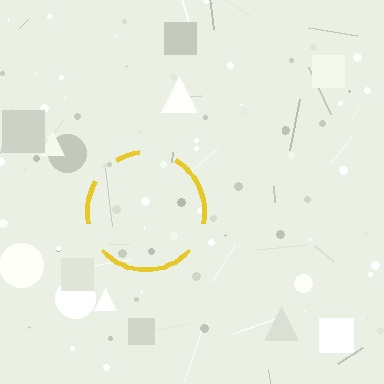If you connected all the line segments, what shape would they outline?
They would outline a circle.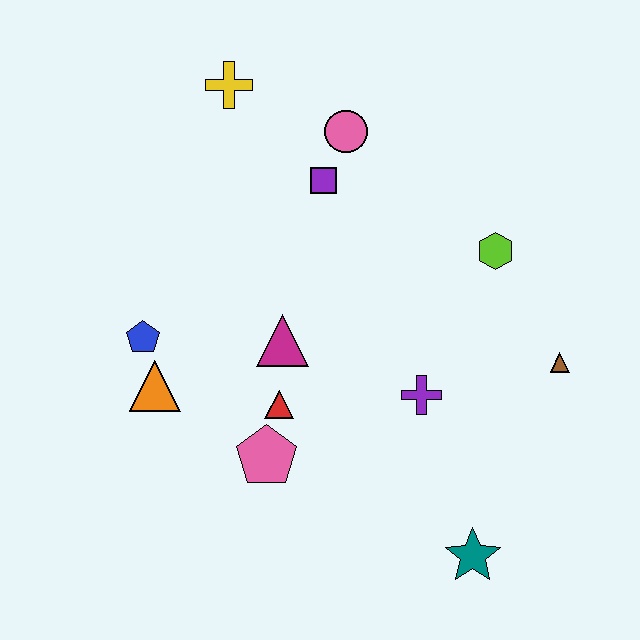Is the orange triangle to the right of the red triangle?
No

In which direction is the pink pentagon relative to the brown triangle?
The pink pentagon is to the left of the brown triangle.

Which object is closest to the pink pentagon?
The red triangle is closest to the pink pentagon.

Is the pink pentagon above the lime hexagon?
No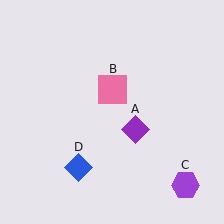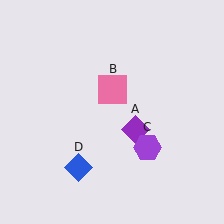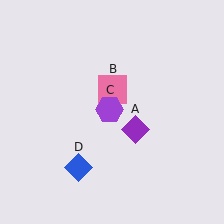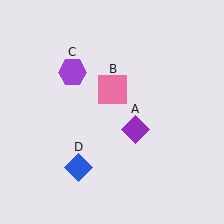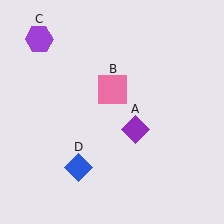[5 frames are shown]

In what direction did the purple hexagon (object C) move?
The purple hexagon (object C) moved up and to the left.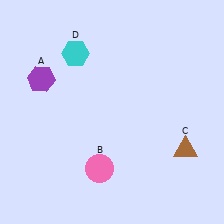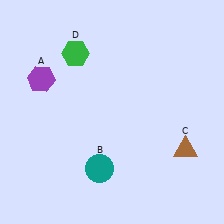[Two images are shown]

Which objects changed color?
B changed from pink to teal. D changed from cyan to green.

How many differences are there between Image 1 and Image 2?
There are 2 differences between the two images.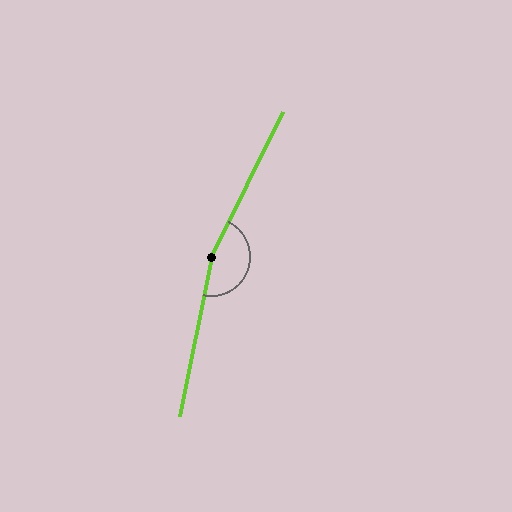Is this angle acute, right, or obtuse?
It is obtuse.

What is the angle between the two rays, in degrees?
Approximately 165 degrees.